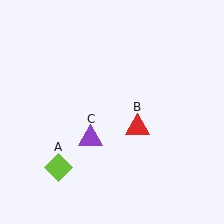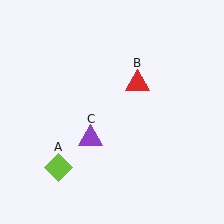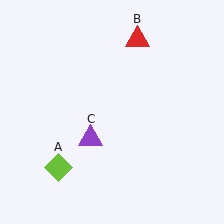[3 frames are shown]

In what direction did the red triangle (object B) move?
The red triangle (object B) moved up.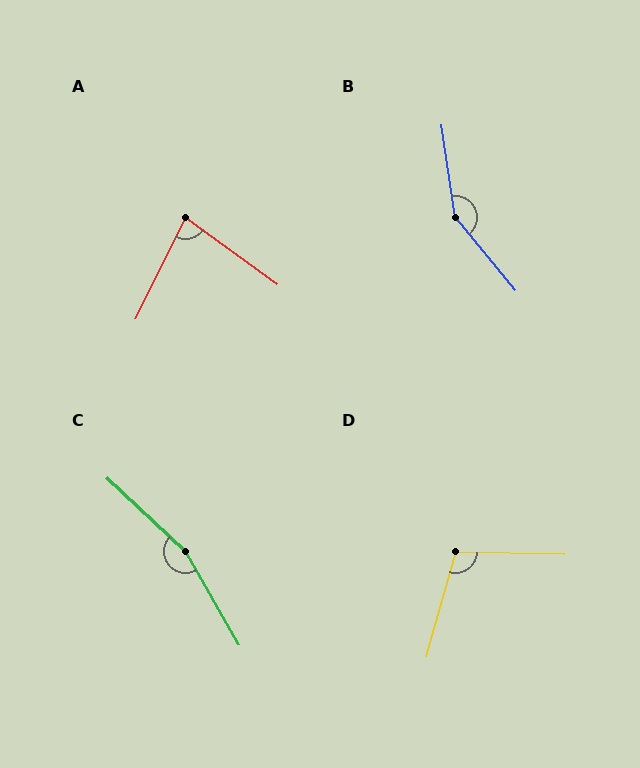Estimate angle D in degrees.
Approximately 104 degrees.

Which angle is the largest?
C, at approximately 163 degrees.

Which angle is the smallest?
A, at approximately 80 degrees.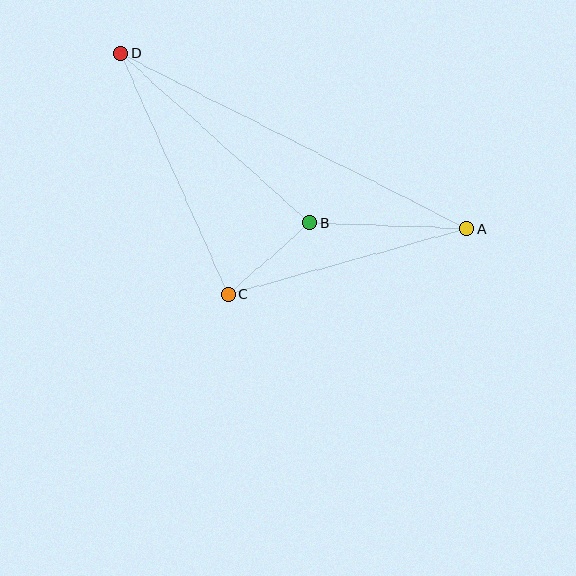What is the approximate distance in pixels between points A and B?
The distance between A and B is approximately 157 pixels.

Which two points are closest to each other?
Points B and C are closest to each other.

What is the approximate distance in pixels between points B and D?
The distance between B and D is approximately 254 pixels.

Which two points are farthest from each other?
Points A and D are farthest from each other.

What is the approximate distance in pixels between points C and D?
The distance between C and D is approximately 264 pixels.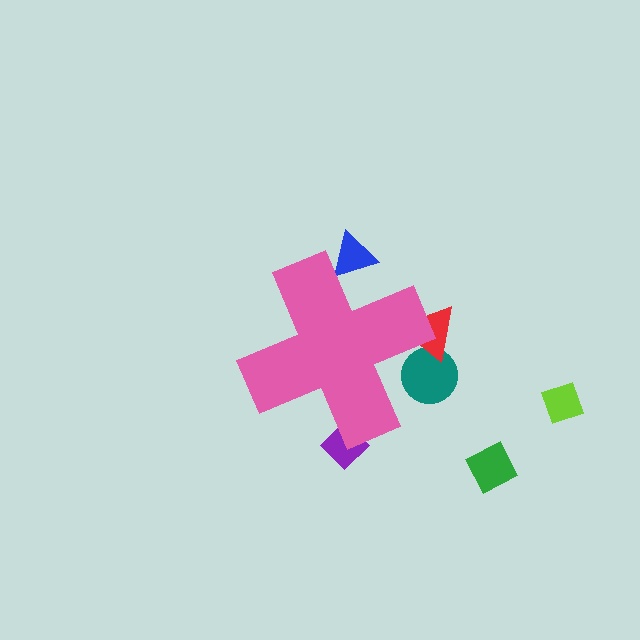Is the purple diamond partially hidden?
Yes, the purple diamond is partially hidden behind the pink cross.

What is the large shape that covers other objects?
A pink cross.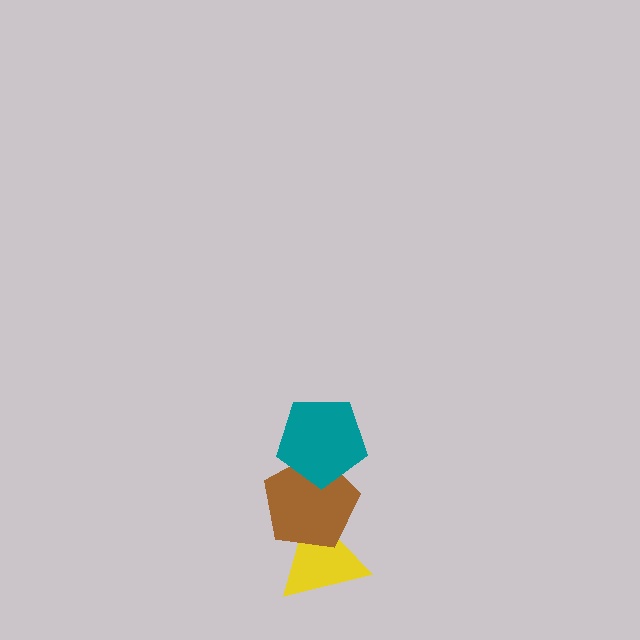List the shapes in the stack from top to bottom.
From top to bottom: the teal pentagon, the brown pentagon, the yellow triangle.